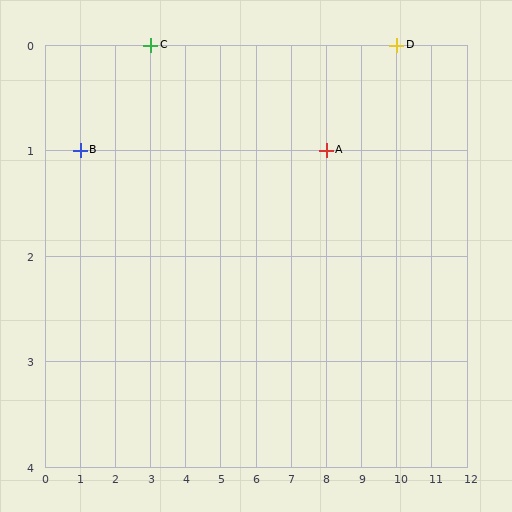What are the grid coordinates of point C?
Point C is at grid coordinates (3, 0).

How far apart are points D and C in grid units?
Points D and C are 7 columns apart.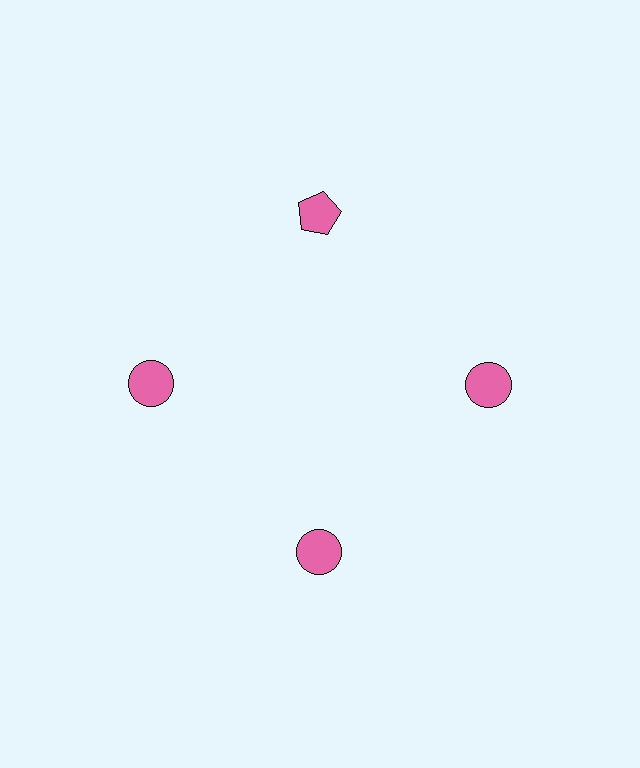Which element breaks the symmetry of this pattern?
The pink pentagon at roughly the 12 o'clock position breaks the symmetry. All other shapes are pink circles.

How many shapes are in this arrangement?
There are 4 shapes arranged in a ring pattern.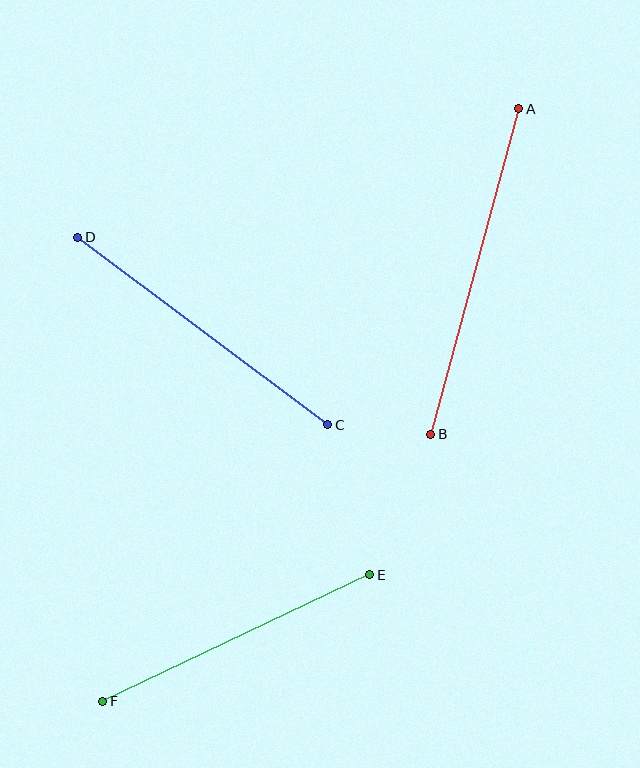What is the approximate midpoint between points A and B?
The midpoint is at approximately (475, 272) pixels.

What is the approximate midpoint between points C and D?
The midpoint is at approximately (203, 331) pixels.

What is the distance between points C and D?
The distance is approximately 312 pixels.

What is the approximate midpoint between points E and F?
The midpoint is at approximately (236, 638) pixels.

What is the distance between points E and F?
The distance is approximately 296 pixels.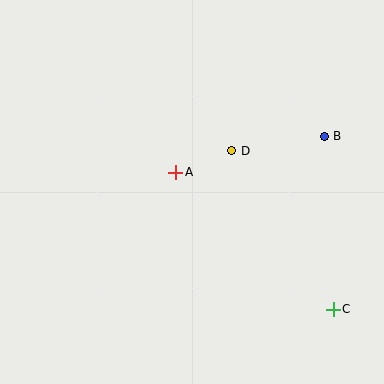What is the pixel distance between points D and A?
The distance between D and A is 60 pixels.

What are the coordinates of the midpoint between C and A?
The midpoint between C and A is at (255, 241).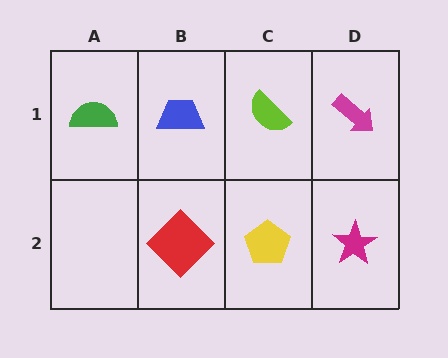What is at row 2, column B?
A red diamond.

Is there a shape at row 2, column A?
No, that cell is empty.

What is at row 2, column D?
A magenta star.